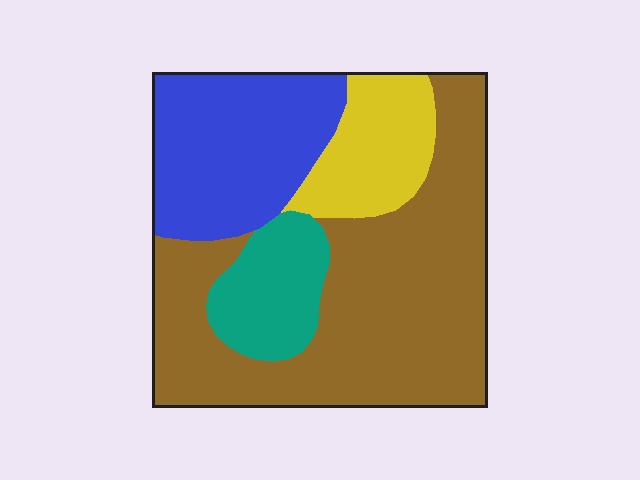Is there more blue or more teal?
Blue.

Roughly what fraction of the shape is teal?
Teal covers roughly 10% of the shape.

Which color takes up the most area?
Brown, at roughly 50%.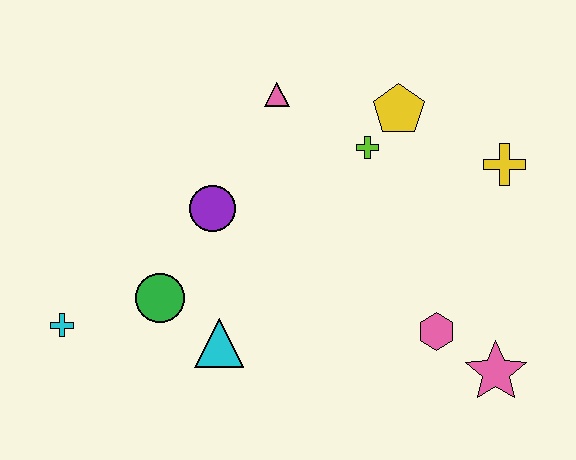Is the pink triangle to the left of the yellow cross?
Yes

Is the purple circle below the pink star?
No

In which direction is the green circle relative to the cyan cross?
The green circle is to the right of the cyan cross.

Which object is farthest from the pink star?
The cyan cross is farthest from the pink star.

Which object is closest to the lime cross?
The yellow pentagon is closest to the lime cross.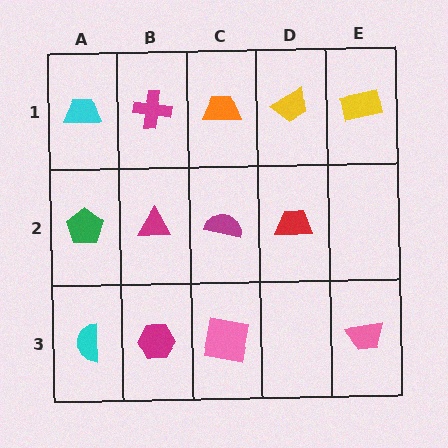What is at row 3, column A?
A cyan semicircle.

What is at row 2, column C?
A magenta semicircle.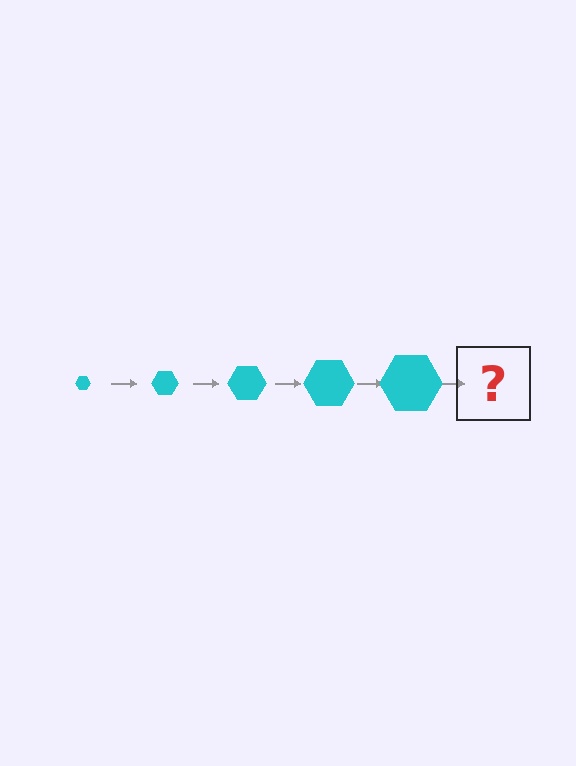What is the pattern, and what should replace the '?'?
The pattern is that the hexagon gets progressively larger each step. The '?' should be a cyan hexagon, larger than the previous one.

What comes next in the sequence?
The next element should be a cyan hexagon, larger than the previous one.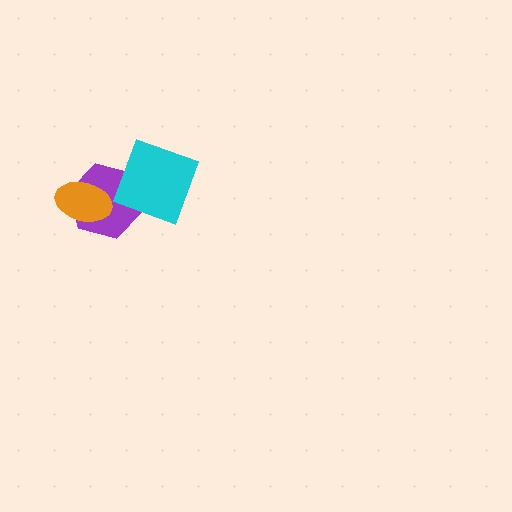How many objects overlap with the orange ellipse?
1 object overlaps with the orange ellipse.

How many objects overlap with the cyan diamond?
1 object overlaps with the cyan diamond.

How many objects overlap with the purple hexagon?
2 objects overlap with the purple hexagon.